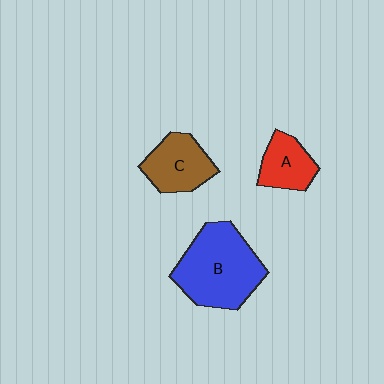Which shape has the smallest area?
Shape A (red).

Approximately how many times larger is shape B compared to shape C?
Approximately 1.8 times.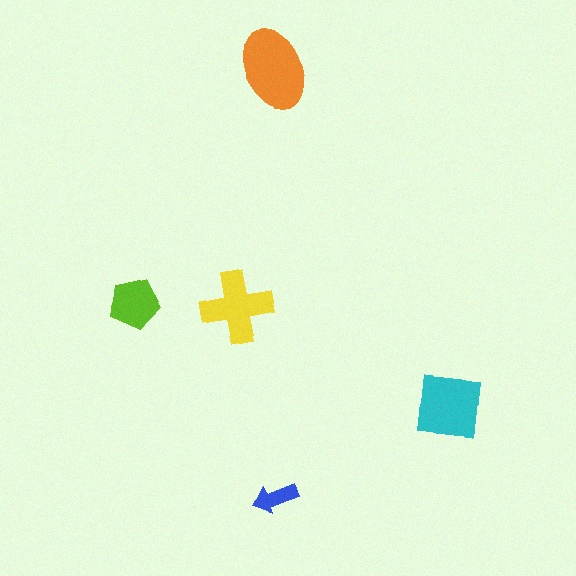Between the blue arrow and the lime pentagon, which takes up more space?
The lime pentagon.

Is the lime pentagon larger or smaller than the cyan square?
Smaller.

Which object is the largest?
The orange ellipse.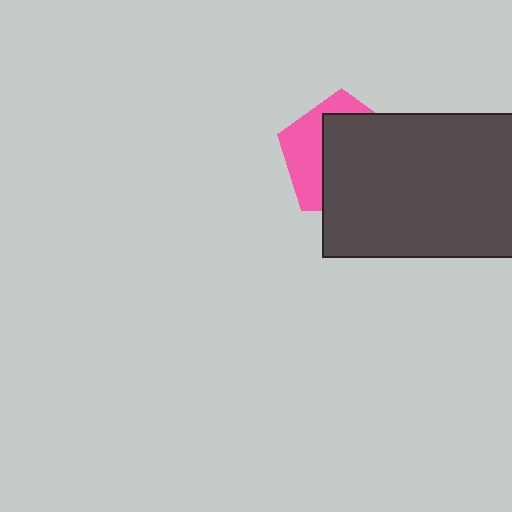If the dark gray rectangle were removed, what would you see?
You would see the complete pink pentagon.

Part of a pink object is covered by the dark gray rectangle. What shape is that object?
It is a pentagon.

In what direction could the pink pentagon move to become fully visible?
The pink pentagon could move toward the upper-left. That would shift it out from behind the dark gray rectangle entirely.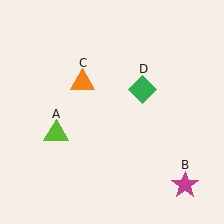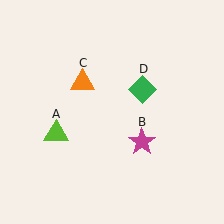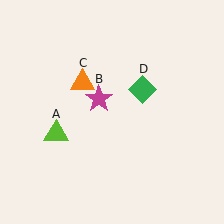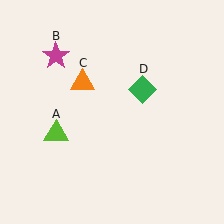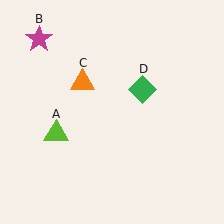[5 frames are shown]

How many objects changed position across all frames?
1 object changed position: magenta star (object B).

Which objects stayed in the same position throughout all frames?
Lime triangle (object A) and orange triangle (object C) and green diamond (object D) remained stationary.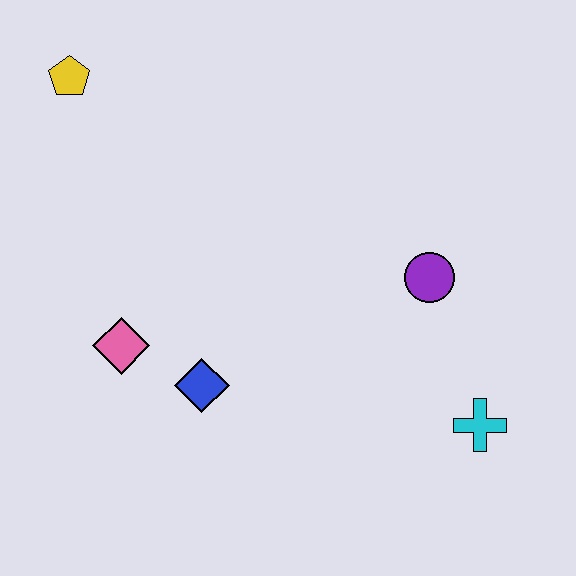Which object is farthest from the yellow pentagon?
The cyan cross is farthest from the yellow pentagon.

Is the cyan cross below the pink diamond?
Yes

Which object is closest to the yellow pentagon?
The pink diamond is closest to the yellow pentagon.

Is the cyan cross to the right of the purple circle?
Yes